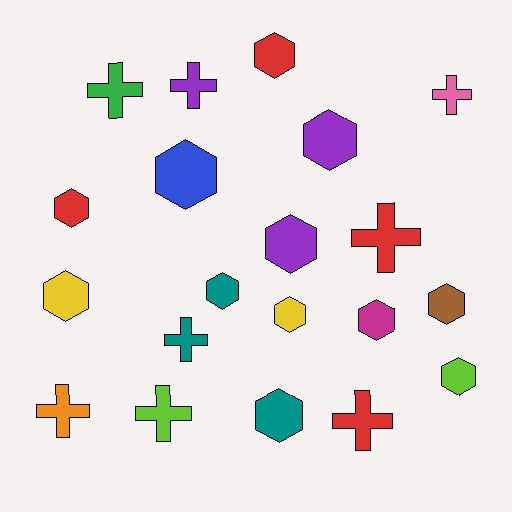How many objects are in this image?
There are 20 objects.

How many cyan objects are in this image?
There are no cyan objects.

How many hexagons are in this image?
There are 12 hexagons.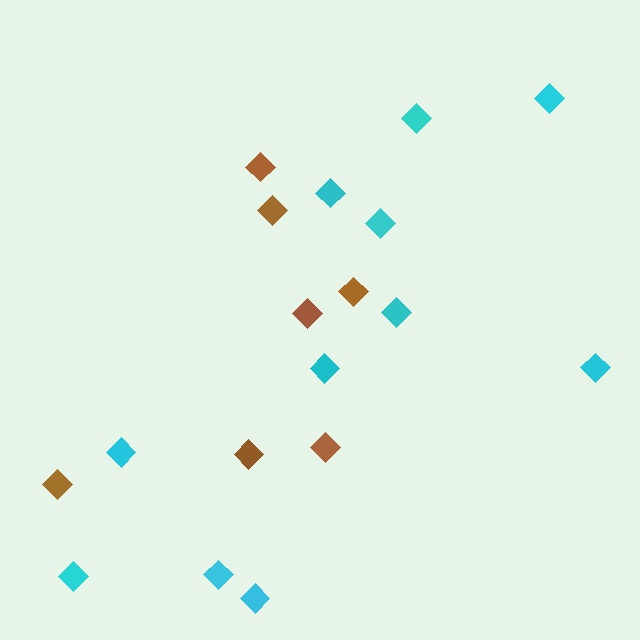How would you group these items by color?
There are 2 groups: one group of cyan diamonds (11) and one group of brown diamonds (7).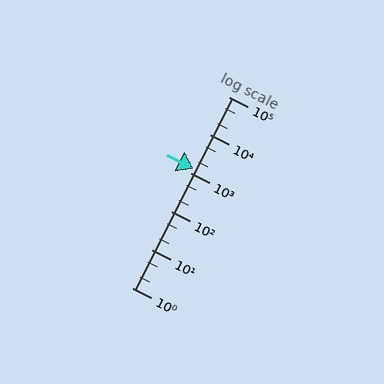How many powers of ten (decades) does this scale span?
The scale spans 5 decades, from 1 to 100000.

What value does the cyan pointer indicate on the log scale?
The pointer indicates approximately 1300.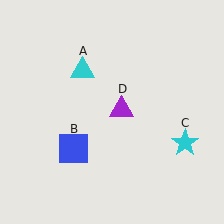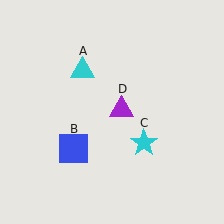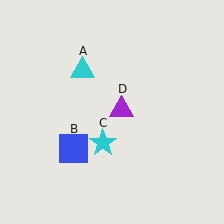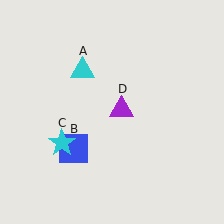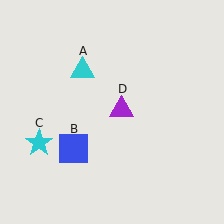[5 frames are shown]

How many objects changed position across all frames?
1 object changed position: cyan star (object C).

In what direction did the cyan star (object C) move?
The cyan star (object C) moved left.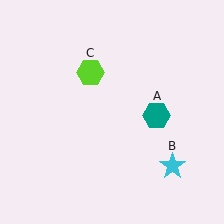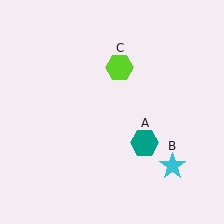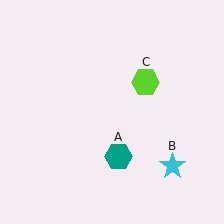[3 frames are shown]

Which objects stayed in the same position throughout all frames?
Cyan star (object B) remained stationary.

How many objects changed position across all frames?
2 objects changed position: teal hexagon (object A), lime hexagon (object C).